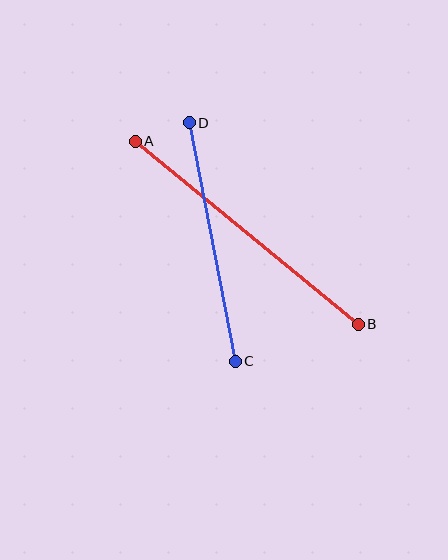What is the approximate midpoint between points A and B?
The midpoint is at approximately (247, 233) pixels.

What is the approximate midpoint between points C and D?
The midpoint is at approximately (212, 242) pixels.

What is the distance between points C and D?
The distance is approximately 243 pixels.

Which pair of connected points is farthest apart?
Points A and B are farthest apart.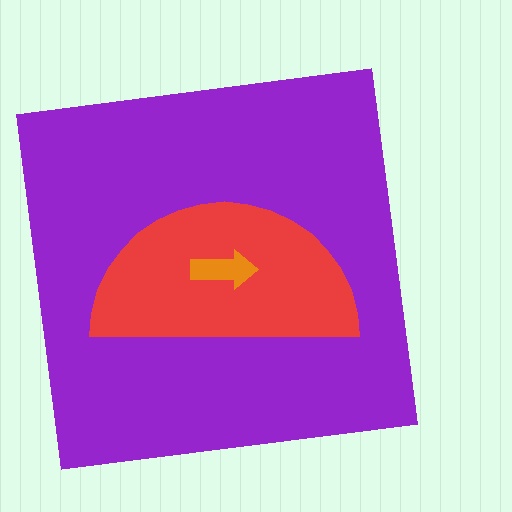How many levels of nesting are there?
3.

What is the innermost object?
The orange arrow.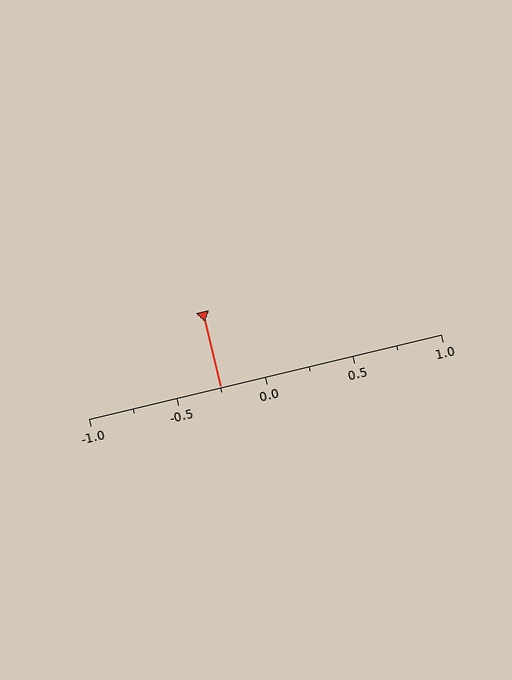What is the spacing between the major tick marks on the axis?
The major ticks are spaced 0.5 apart.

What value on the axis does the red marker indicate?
The marker indicates approximately -0.25.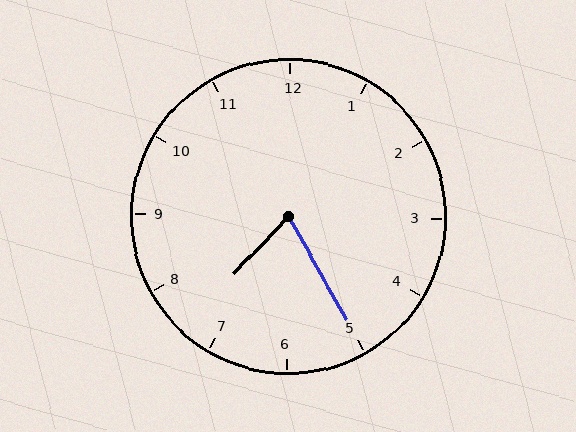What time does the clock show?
7:25.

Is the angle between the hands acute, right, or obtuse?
It is acute.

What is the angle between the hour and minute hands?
Approximately 72 degrees.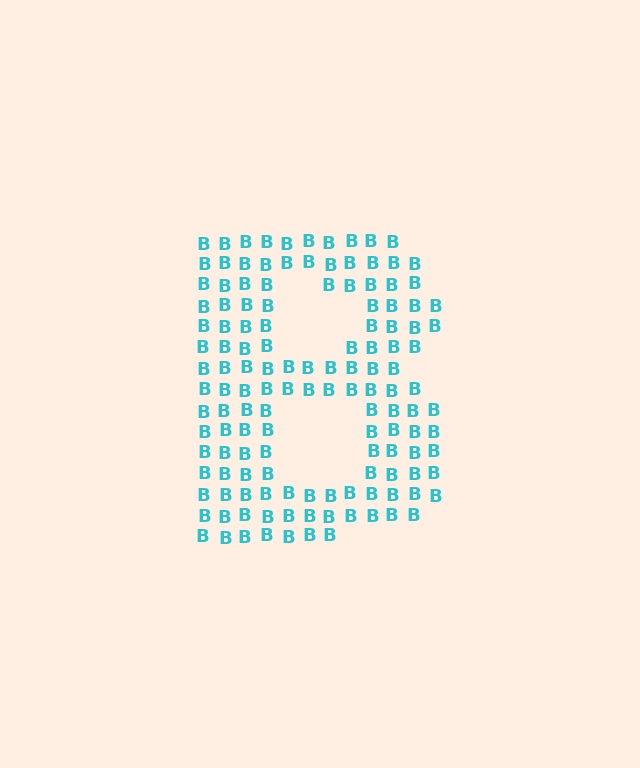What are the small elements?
The small elements are letter B's.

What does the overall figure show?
The overall figure shows the letter B.